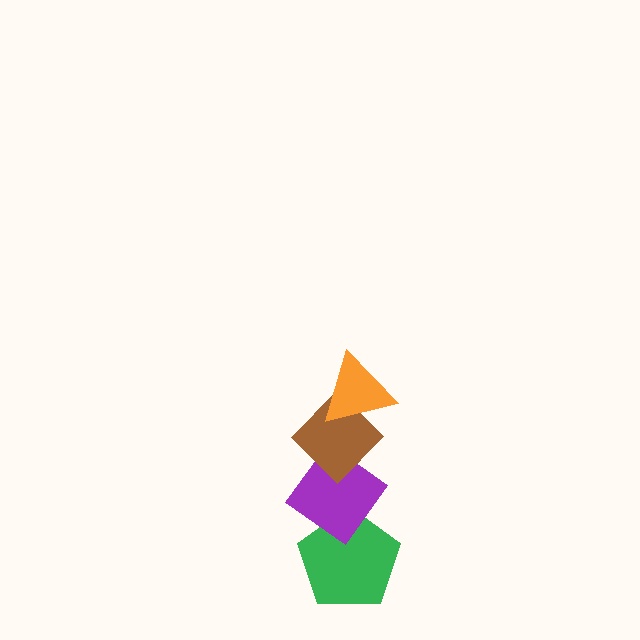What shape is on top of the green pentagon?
The purple diamond is on top of the green pentagon.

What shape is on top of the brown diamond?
The orange triangle is on top of the brown diamond.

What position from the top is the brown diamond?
The brown diamond is 2nd from the top.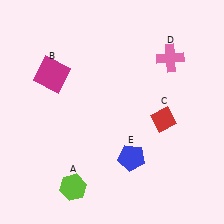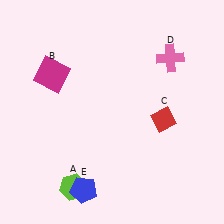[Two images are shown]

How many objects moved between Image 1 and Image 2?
1 object moved between the two images.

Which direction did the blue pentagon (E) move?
The blue pentagon (E) moved left.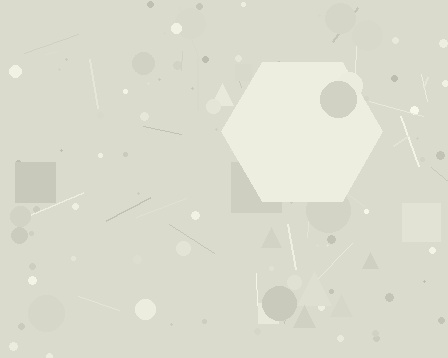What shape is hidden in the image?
A hexagon is hidden in the image.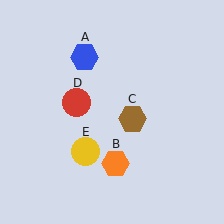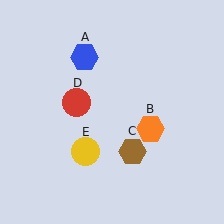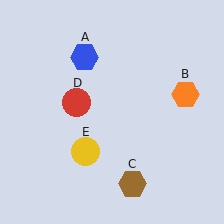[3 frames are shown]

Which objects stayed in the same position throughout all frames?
Blue hexagon (object A) and red circle (object D) and yellow circle (object E) remained stationary.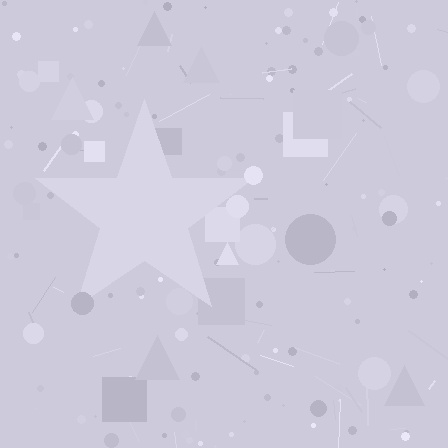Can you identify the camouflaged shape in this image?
The camouflaged shape is a star.